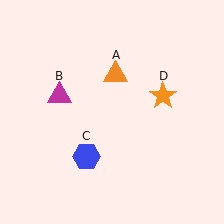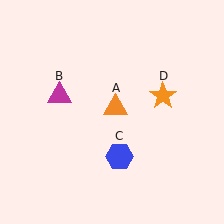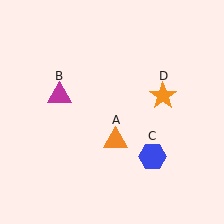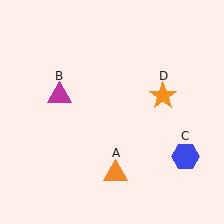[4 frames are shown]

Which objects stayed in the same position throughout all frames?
Magenta triangle (object B) and orange star (object D) remained stationary.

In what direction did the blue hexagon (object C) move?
The blue hexagon (object C) moved right.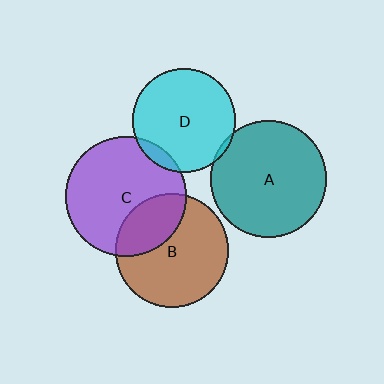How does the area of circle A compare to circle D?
Approximately 1.3 times.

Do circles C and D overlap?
Yes.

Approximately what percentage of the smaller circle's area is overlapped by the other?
Approximately 10%.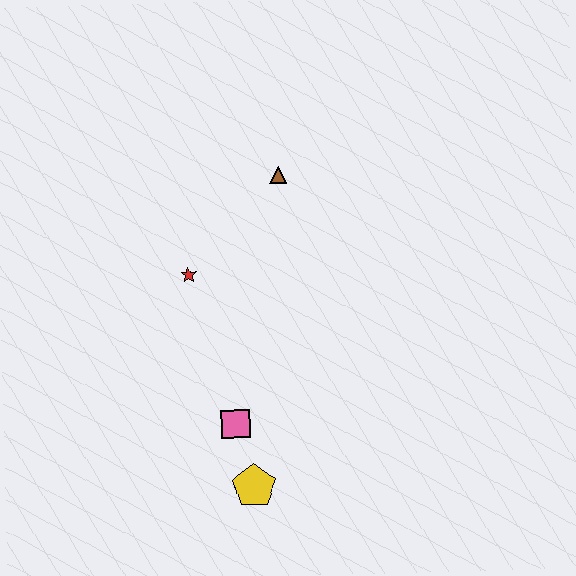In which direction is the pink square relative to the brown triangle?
The pink square is below the brown triangle.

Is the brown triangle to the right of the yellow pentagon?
Yes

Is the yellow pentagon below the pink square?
Yes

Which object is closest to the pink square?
The yellow pentagon is closest to the pink square.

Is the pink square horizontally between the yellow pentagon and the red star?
Yes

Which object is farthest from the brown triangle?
The yellow pentagon is farthest from the brown triangle.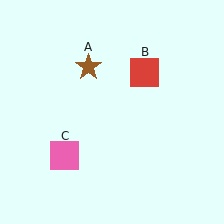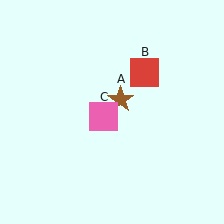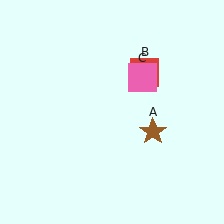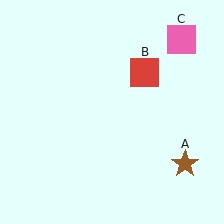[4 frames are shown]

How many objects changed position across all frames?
2 objects changed position: brown star (object A), pink square (object C).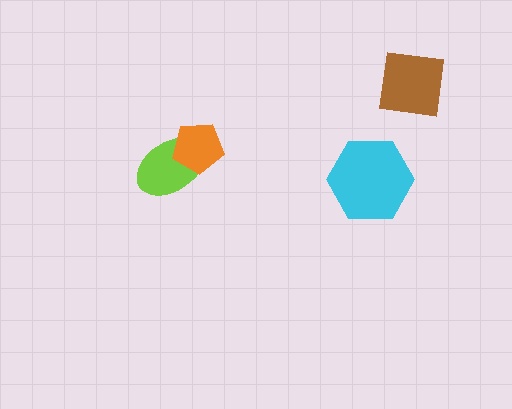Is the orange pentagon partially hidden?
No, no other shape covers it.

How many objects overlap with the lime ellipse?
1 object overlaps with the lime ellipse.